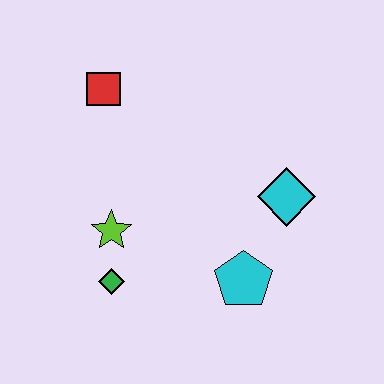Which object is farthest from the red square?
The cyan pentagon is farthest from the red square.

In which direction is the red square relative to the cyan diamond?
The red square is to the left of the cyan diamond.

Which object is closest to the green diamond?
The lime star is closest to the green diamond.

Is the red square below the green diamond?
No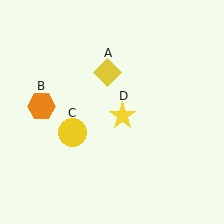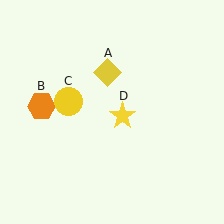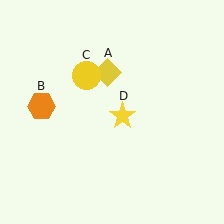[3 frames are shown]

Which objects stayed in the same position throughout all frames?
Yellow diamond (object A) and orange hexagon (object B) and yellow star (object D) remained stationary.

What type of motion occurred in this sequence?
The yellow circle (object C) rotated clockwise around the center of the scene.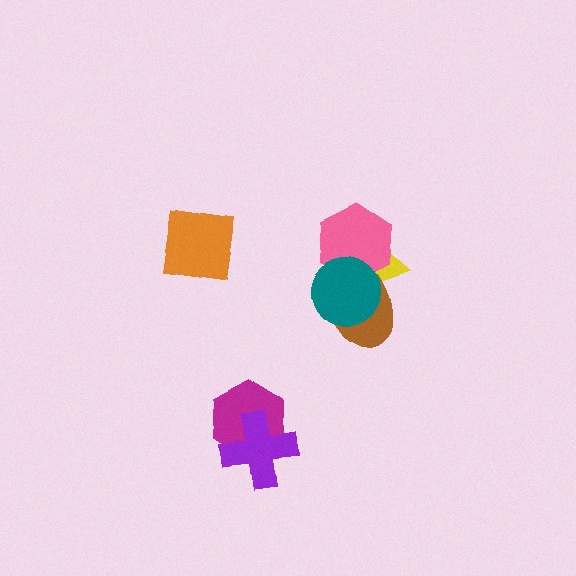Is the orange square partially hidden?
No, no other shape covers it.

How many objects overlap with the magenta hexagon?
1 object overlaps with the magenta hexagon.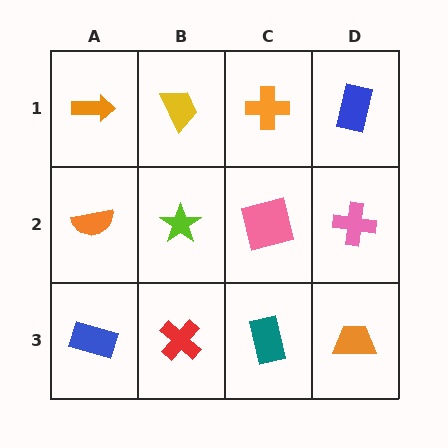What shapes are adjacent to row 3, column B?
A lime star (row 2, column B), a blue rectangle (row 3, column A), a teal rectangle (row 3, column C).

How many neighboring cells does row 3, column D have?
2.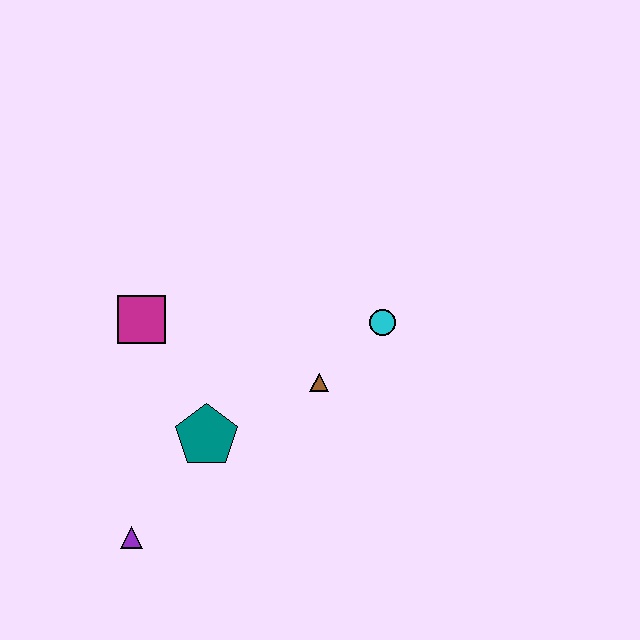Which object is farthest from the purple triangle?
The cyan circle is farthest from the purple triangle.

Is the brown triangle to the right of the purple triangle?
Yes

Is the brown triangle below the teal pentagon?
No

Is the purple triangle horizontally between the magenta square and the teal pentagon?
No